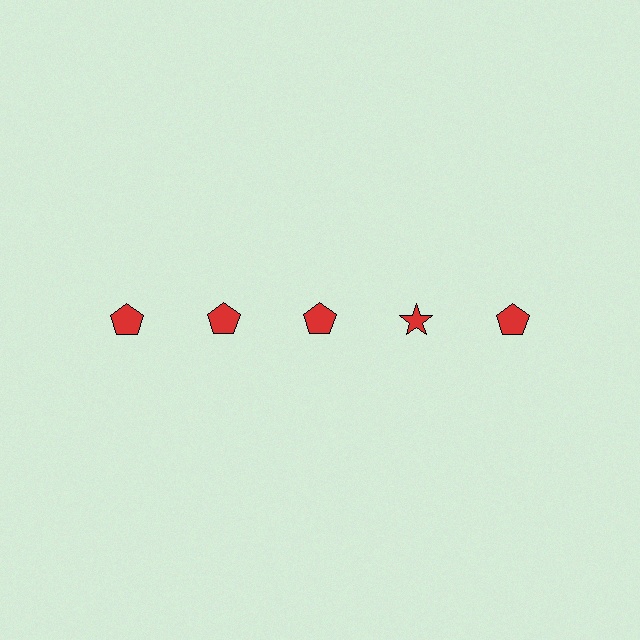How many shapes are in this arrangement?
There are 5 shapes arranged in a grid pattern.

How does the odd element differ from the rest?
It has a different shape: star instead of pentagon.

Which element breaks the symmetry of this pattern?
The red star in the top row, second from right column breaks the symmetry. All other shapes are red pentagons.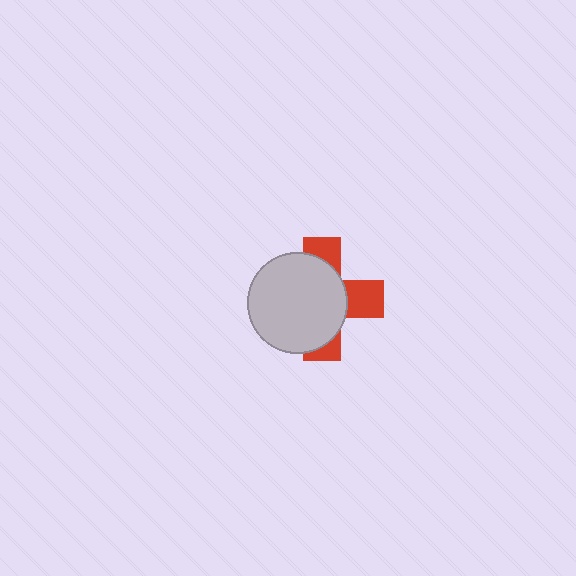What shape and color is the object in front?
The object in front is a light gray circle.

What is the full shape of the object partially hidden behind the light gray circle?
The partially hidden object is a red cross.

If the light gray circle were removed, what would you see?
You would see the complete red cross.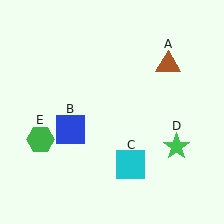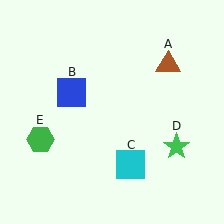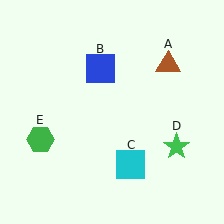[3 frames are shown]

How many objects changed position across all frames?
1 object changed position: blue square (object B).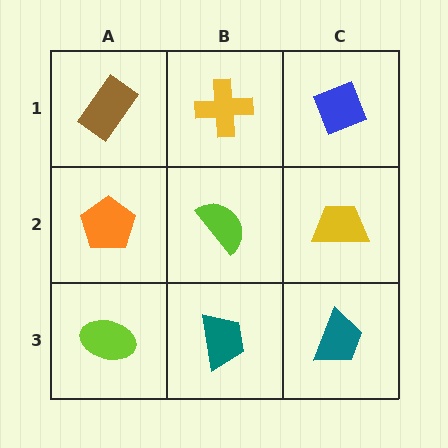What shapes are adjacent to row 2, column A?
A brown rectangle (row 1, column A), a lime ellipse (row 3, column A), a lime semicircle (row 2, column B).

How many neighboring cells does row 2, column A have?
3.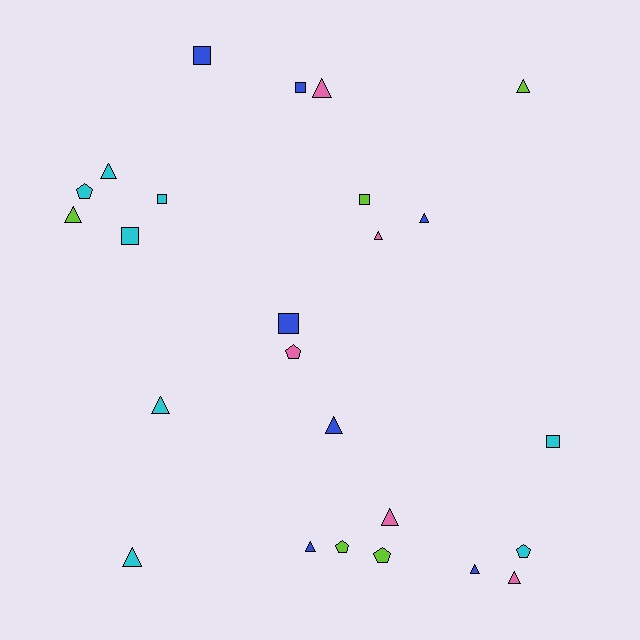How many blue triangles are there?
There are 4 blue triangles.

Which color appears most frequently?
Cyan, with 8 objects.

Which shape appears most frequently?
Triangle, with 13 objects.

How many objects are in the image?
There are 25 objects.